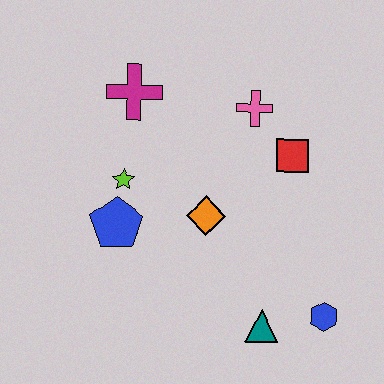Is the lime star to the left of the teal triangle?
Yes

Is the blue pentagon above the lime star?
No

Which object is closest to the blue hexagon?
The teal triangle is closest to the blue hexagon.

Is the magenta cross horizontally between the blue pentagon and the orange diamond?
Yes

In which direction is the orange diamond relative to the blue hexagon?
The orange diamond is to the left of the blue hexagon.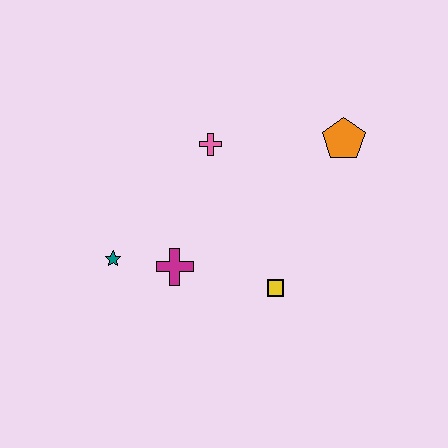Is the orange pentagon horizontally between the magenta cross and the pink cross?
No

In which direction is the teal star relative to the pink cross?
The teal star is below the pink cross.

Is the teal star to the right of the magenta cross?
No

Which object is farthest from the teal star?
The orange pentagon is farthest from the teal star.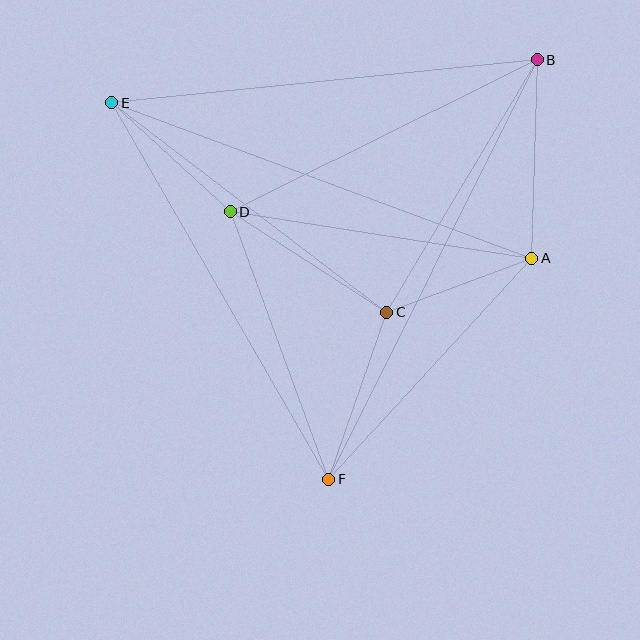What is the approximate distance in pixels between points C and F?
The distance between C and F is approximately 177 pixels.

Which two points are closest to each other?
Points A and C are closest to each other.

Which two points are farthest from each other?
Points B and F are farthest from each other.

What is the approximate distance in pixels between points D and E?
The distance between D and E is approximately 161 pixels.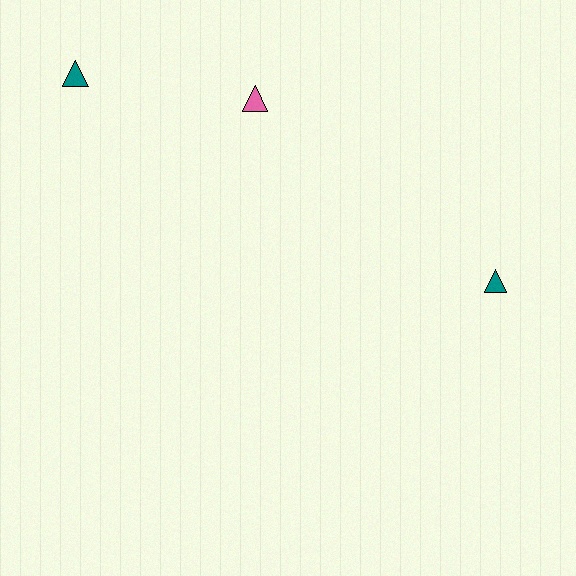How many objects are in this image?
There are 3 objects.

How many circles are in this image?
There are no circles.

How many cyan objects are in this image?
There are no cyan objects.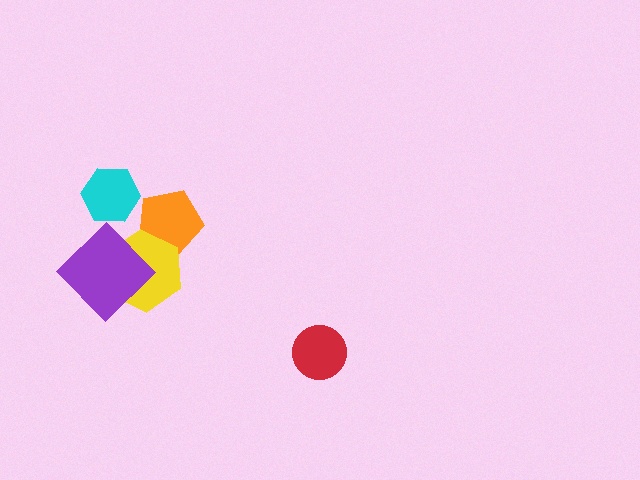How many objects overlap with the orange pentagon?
1 object overlaps with the orange pentagon.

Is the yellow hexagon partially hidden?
Yes, it is partially covered by another shape.